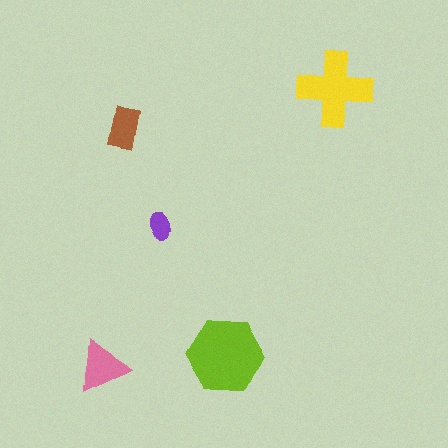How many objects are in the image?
There are 5 objects in the image.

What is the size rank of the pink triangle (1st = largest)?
3rd.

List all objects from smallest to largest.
The purple ellipse, the brown rectangle, the pink triangle, the yellow cross, the lime hexagon.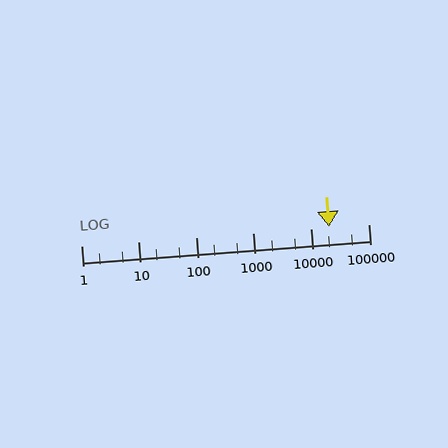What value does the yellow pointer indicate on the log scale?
The pointer indicates approximately 21000.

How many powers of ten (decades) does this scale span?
The scale spans 5 decades, from 1 to 100000.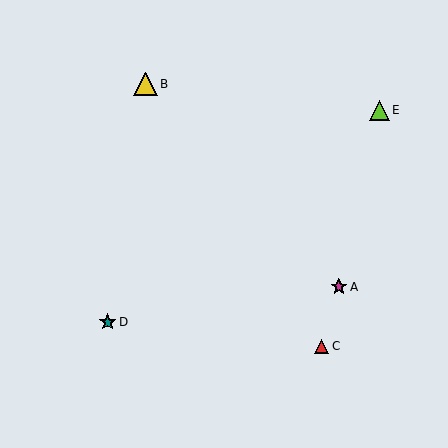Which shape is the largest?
The yellow triangle (labeled B) is the largest.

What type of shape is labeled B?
Shape B is a yellow triangle.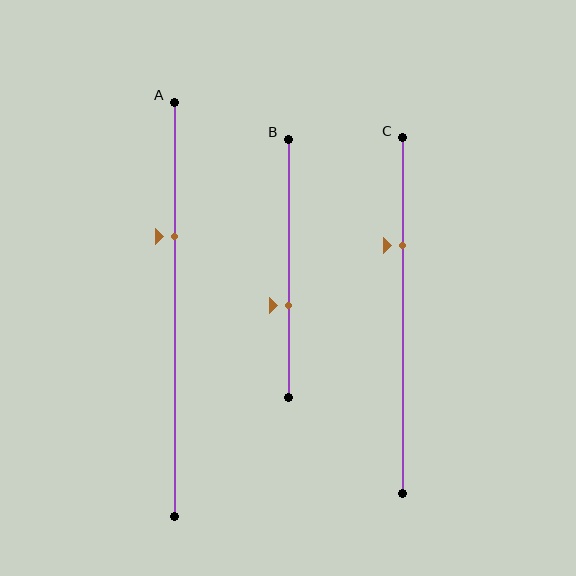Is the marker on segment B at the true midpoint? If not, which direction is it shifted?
No, the marker on segment B is shifted downward by about 14% of the segment length.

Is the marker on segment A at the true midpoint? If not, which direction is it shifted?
No, the marker on segment A is shifted upward by about 18% of the segment length.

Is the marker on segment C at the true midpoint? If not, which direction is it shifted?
No, the marker on segment C is shifted upward by about 20% of the segment length.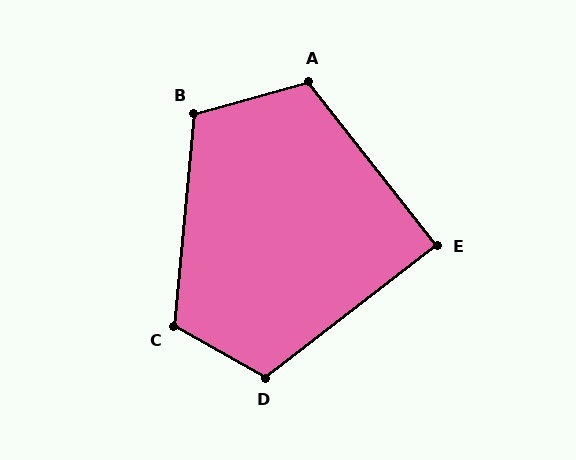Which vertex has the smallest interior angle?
E, at approximately 90 degrees.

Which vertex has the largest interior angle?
C, at approximately 114 degrees.